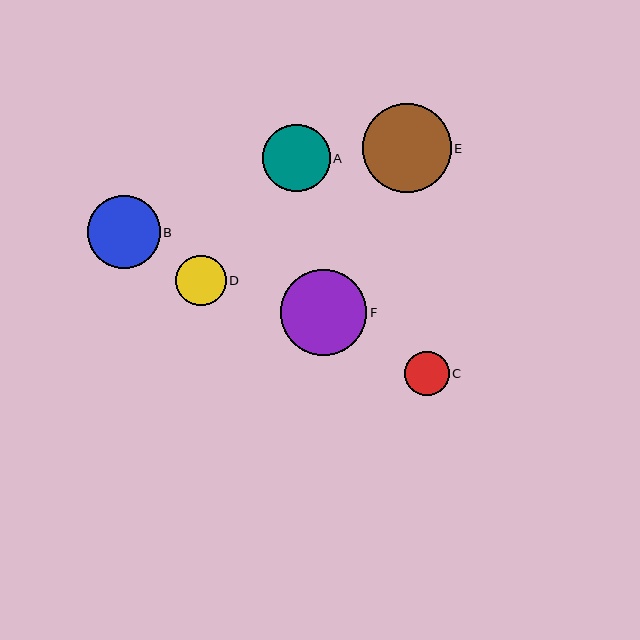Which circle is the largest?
Circle E is the largest with a size of approximately 89 pixels.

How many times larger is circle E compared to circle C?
Circle E is approximately 2.0 times the size of circle C.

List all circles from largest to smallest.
From largest to smallest: E, F, B, A, D, C.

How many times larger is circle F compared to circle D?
Circle F is approximately 1.7 times the size of circle D.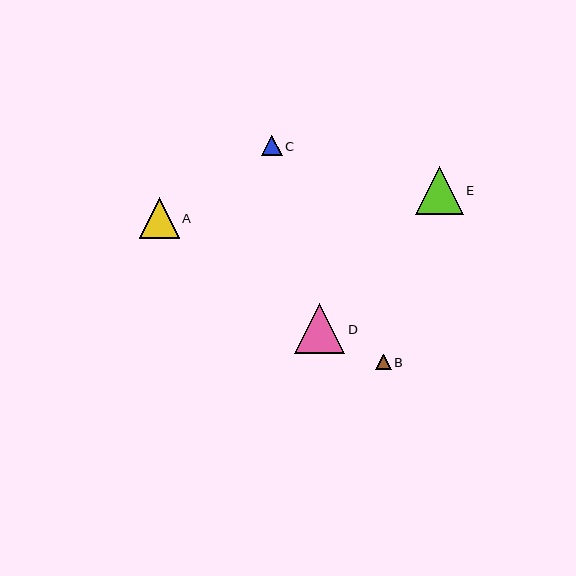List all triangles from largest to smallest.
From largest to smallest: D, E, A, C, B.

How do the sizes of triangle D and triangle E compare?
Triangle D and triangle E are approximately the same size.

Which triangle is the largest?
Triangle D is the largest with a size of approximately 50 pixels.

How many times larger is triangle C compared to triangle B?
Triangle C is approximately 1.4 times the size of triangle B.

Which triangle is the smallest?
Triangle B is the smallest with a size of approximately 15 pixels.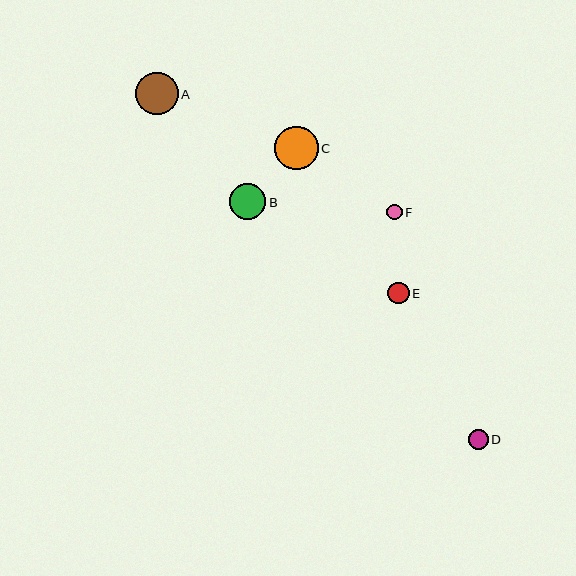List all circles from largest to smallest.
From largest to smallest: C, A, B, E, D, F.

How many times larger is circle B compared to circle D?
Circle B is approximately 1.8 times the size of circle D.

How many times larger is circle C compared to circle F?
Circle C is approximately 2.8 times the size of circle F.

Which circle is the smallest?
Circle F is the smallest with a size of approximately 16 pixels.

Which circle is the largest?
Circle C is the largest with a size of approximately 43 pixels.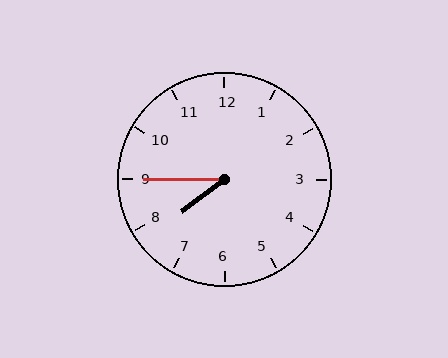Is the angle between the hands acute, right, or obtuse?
It is acute.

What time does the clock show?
7:45.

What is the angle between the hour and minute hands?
Approximately 38 degrees.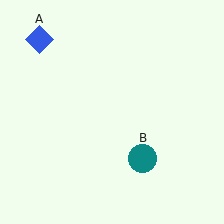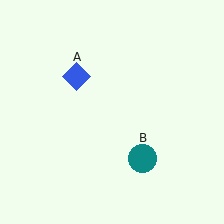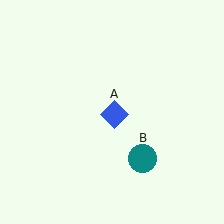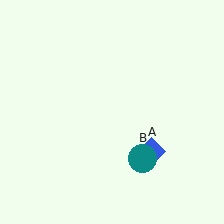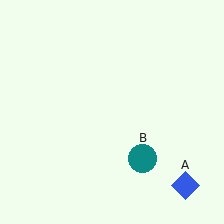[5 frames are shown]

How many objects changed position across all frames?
1 object changed position: blue diamond (object A).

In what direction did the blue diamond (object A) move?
The blue diamond (object A) moved down and to the right.